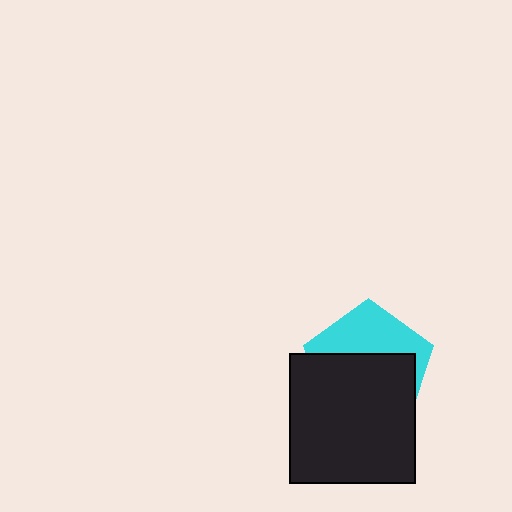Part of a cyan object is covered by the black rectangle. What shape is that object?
It is a pentagon.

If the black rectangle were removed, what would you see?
You would see the complete cyan pentagon.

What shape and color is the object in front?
The object in front is a black rectangle.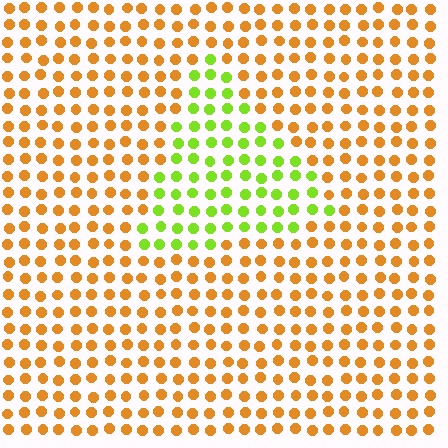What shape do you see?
I see a triangle.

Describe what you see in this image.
The image is filled with small orange elements in a uniform arrangement. A triangle-shaped region is visible where the elements are tinted to a slightly different hue, forming a subtle color boundary.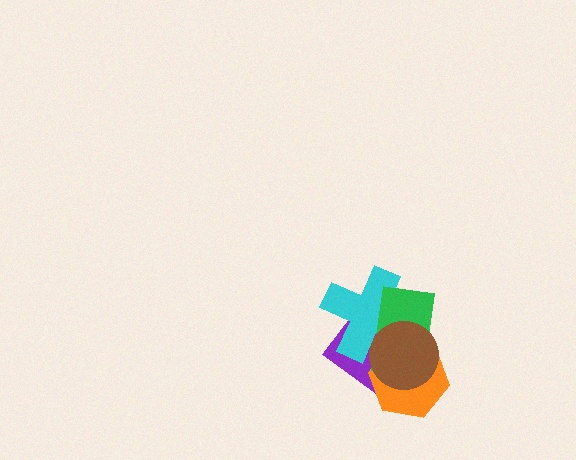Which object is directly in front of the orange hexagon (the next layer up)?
The green rectangle is directly in front of the orange hexagon.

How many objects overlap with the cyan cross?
4 objects overlap with the cyan cross.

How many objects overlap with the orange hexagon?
4 objects overlap with the orange hexagon.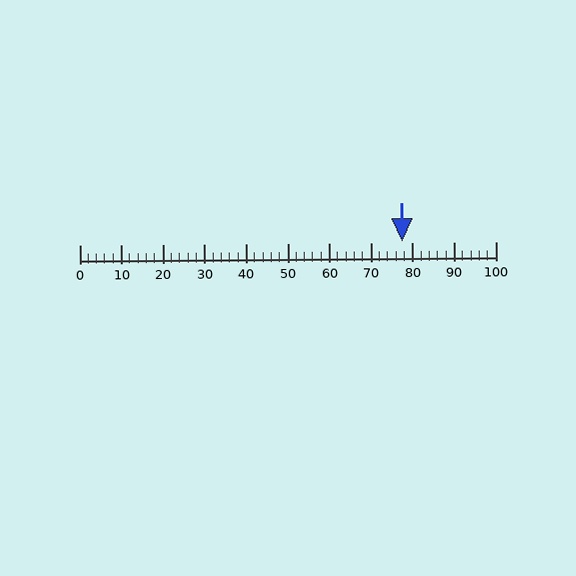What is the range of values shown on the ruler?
The ruler shows values from 0 to 100.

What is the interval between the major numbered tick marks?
The major tick marks are spaced 10 units apart.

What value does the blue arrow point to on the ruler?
The blue arrow points to approximately 78.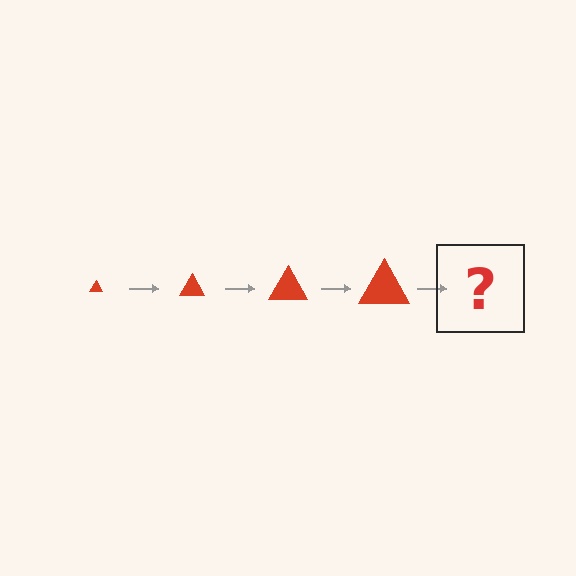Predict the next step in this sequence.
The next step is a red triangle, larger than the previous one.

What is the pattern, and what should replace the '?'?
The pattern is that the triangle gets progressively larger each step. The '?' should be a red triangle, larger than the previous one.